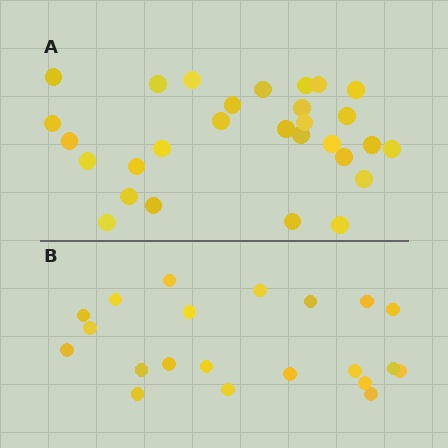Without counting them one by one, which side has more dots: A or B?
Region A (the top region) has more dots.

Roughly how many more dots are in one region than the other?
Region A has roughly 8 or so more dots than region B.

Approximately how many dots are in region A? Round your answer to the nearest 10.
About 30 dots. (The exact count is 29, which rounds to 30.)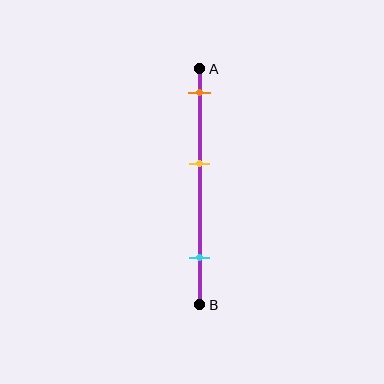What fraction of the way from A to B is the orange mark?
The orange mark is approximately 10% (0.1) of the way from A to B.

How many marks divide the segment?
There are 3 marks dividing the segment.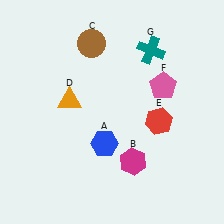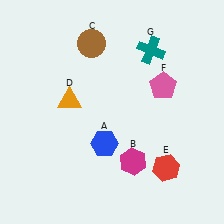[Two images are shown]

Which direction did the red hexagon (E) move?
The red hexagon (E) moved down.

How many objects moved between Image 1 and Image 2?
1 object moved between the two images.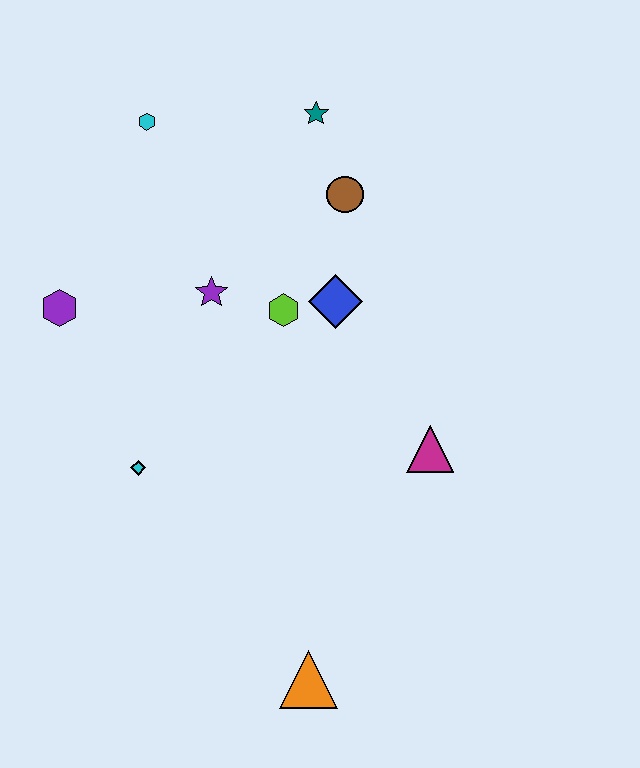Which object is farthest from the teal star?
The orange triangle is farthest from the teal star.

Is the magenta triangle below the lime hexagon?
Yes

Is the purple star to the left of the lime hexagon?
Yes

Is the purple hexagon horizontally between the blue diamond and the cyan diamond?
No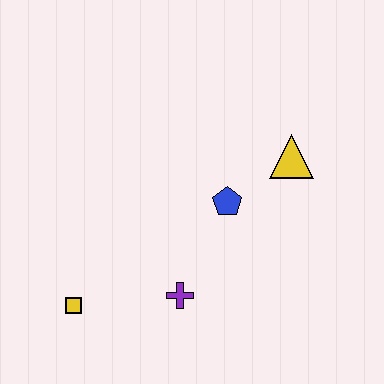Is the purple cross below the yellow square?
No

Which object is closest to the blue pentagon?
The yellow triangle is closest to the blue pentagon.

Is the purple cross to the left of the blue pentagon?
Yes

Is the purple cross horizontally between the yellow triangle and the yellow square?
Yes